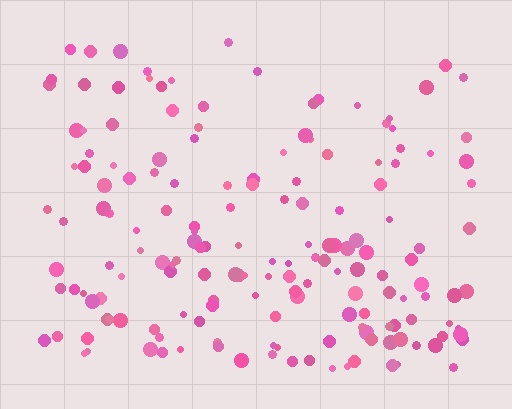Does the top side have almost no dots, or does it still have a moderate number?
Still a moderate number, just noticeably fewer than the bottom.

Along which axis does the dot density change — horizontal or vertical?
Vertical.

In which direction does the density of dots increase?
From top to bottom, with the bottom side densest.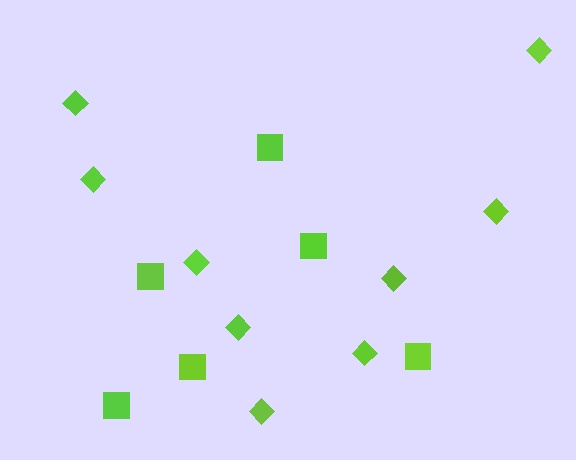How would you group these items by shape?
There are 2 groups: one group of diamonds (9) and one group of squares (6).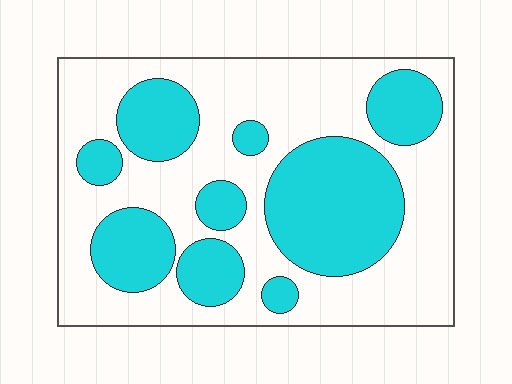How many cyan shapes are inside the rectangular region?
9.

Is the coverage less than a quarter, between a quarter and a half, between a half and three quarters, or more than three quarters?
Between a quarter and a half.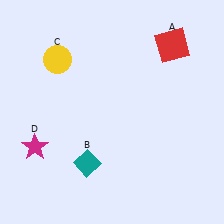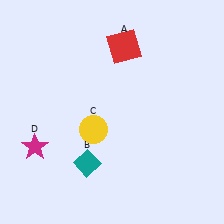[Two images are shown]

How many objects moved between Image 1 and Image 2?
2 objects moved between the two images.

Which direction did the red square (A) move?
The red square (A) moved left.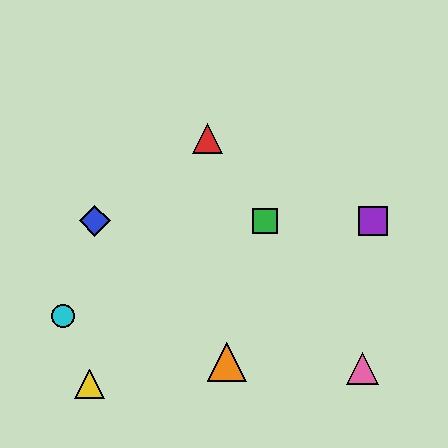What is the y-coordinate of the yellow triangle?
The yellow triangle is at y≈384.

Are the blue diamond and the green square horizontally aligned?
Yes, both are at y≈221.